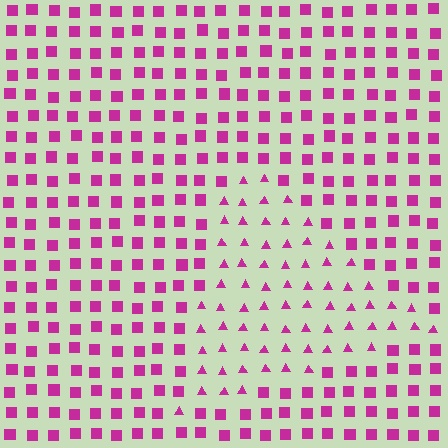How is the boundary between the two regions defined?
The boundary is defined by a change in element shape: triangles inside vs. squares outside. All elements share the same color and spacing.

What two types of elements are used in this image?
The image uses triangles inside the triangle region and squares outside it.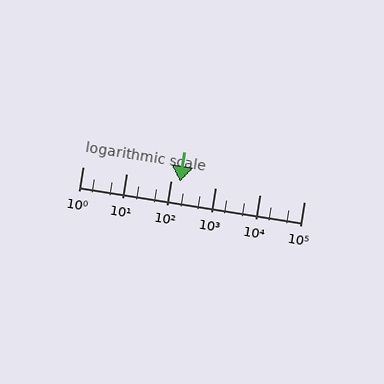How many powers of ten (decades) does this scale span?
The scale spans 5 decades, from 1 to 100000.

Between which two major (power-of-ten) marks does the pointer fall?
The pointer is between 100 and 1000.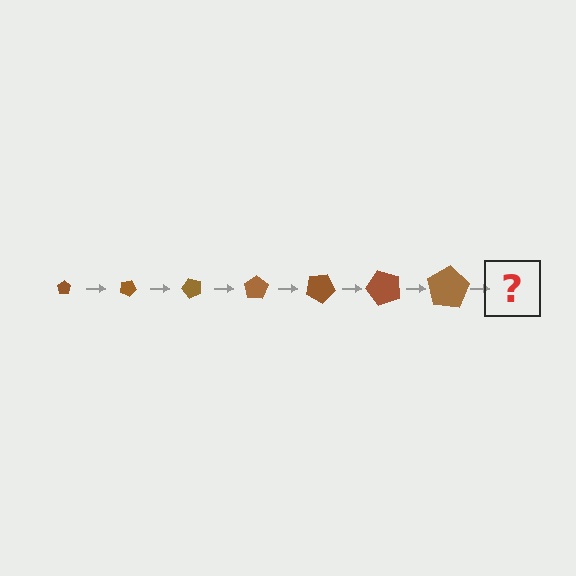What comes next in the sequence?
The next element should be a pentagon, larger than the previous one and rotated 175 degrees from the start.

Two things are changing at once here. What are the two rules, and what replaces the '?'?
The two rules are that the pentagon grows larger each step and it rotates 25 degrees each step. The '?' should be a pentagon, larger than the previous one and rotated 175 degrees from the start.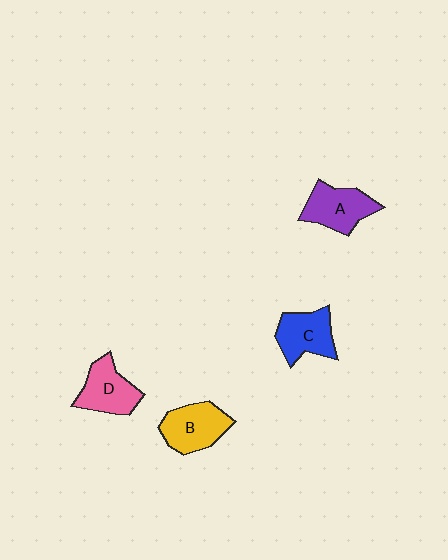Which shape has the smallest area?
Shape C (blue).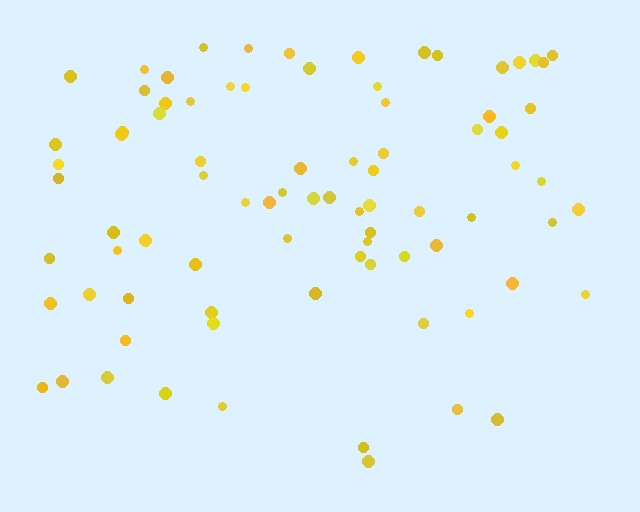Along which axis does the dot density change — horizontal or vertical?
Vertical.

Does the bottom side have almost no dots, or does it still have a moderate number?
Still a moderate number, just noticeably fewer than the top.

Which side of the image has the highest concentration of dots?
The top.